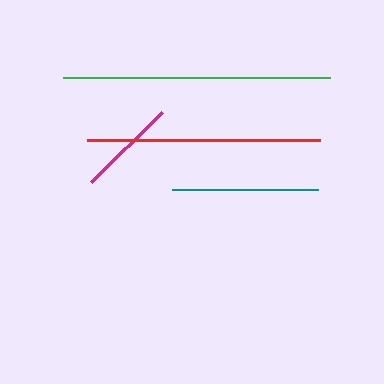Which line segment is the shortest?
The magenta line is the shortest at approximately 101 pixels.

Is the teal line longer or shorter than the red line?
The red line is longer than the teal line.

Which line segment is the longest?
The green line is the longest at approximately 268 pixels.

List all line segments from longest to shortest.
From longest to shortest: green, red, teal, magenta.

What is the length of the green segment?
The green segment is approximately 268 pixels long.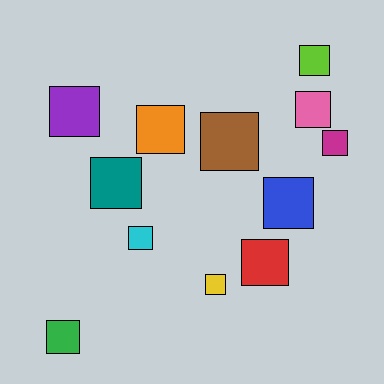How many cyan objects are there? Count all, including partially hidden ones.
There is 1 cyan object.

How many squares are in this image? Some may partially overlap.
There are 12 squares.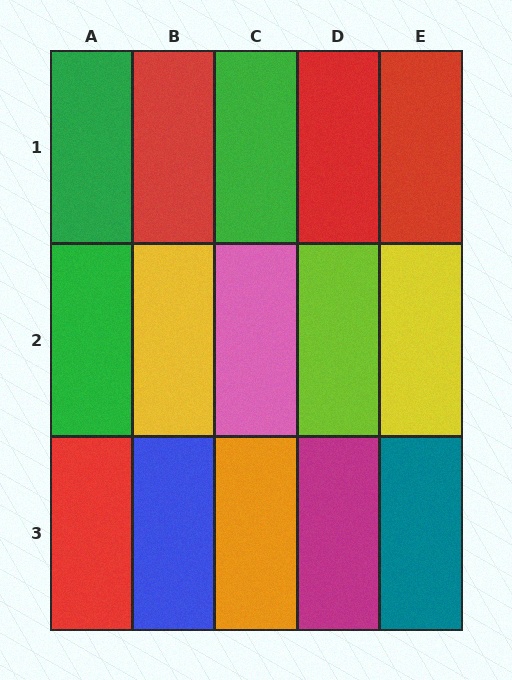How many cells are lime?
1 cell is lime.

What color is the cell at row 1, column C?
Green.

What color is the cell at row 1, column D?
Red.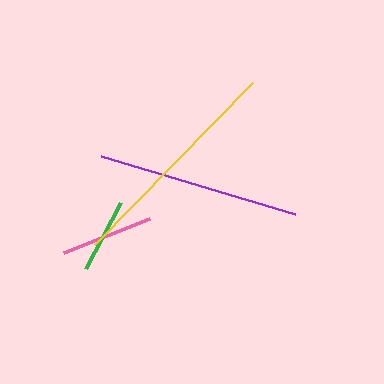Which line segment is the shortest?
The green line is the shortest at approximately 75 pixels.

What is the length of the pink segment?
The pink segment is approximately 92 pixels long.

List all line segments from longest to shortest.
From longest to shortest: yellow, purple, pink, green.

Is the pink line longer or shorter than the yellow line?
The yellow line is longer than the pink line.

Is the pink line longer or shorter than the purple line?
The purple line is longer than the pink line.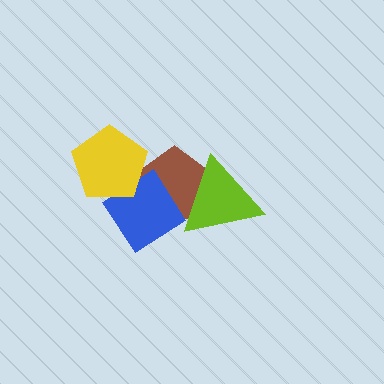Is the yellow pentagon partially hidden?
No, no other shape covers it.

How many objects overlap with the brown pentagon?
3 objects overlap with the brown pentagon.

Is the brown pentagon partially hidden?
Yes, it is partially covered by another shape.